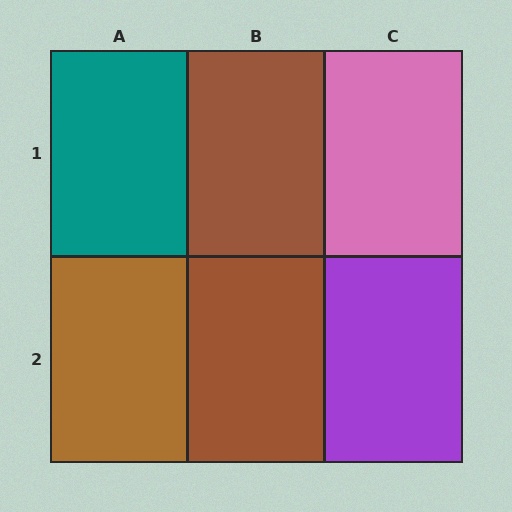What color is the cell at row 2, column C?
Purple.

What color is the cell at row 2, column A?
Brown.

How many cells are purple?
1 cell is purple.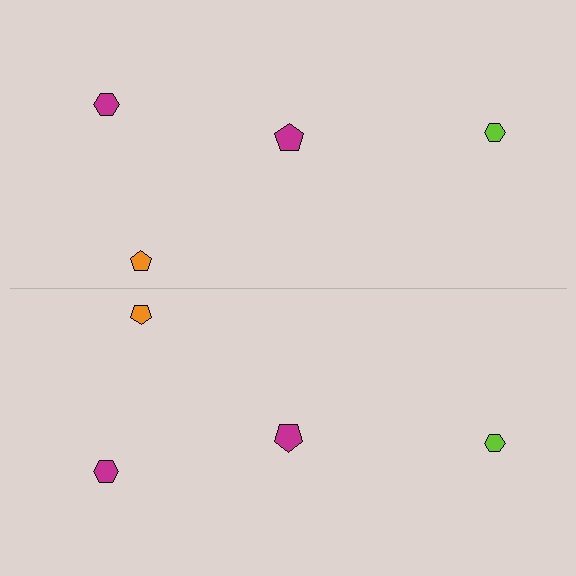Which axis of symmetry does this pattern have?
The pattern has a horizontal axis of symmetry running through the center of the image.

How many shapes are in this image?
There are 8 shapes in this image.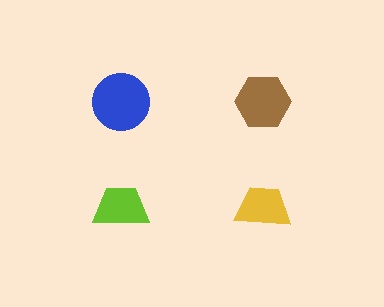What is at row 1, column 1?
A blue circle.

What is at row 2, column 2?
A yellow trapezoid.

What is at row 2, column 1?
A lime trapezoid.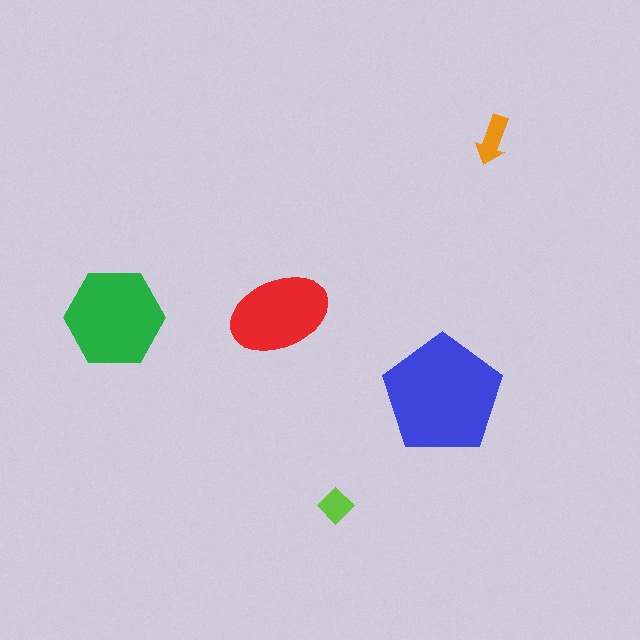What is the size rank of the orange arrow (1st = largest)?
4th.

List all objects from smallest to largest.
The lime diamond, the orange arrow, the red ellipse, the green hexagon, the blue pentagon.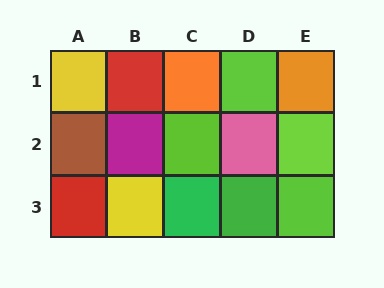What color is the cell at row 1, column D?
Lime.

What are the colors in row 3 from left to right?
Red, yellow, green, green, lime.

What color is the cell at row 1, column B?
Red.